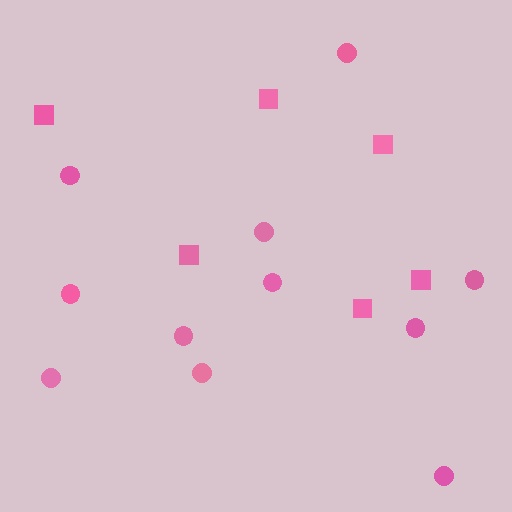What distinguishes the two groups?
There are 2 groups: one group of circles (11) and one group of squares (6).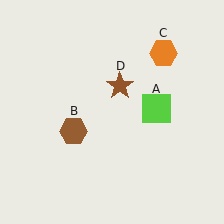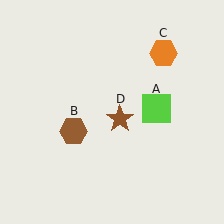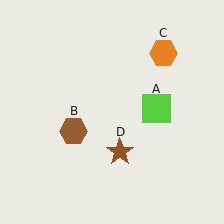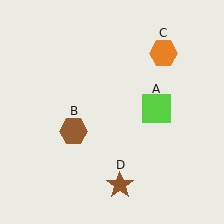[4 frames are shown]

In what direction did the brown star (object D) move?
The brown star (object D) moved down.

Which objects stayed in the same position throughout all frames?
Lime square (object A) and brown hexagon (object B) and orange hexagon (object C) remained stationary.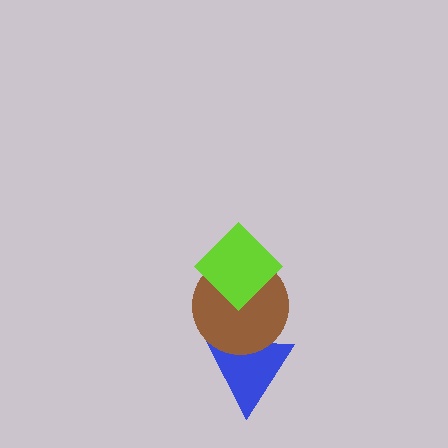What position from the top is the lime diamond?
The lime diamond is 1st from the top.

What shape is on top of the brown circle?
The lime diamond is on top of the brown circle.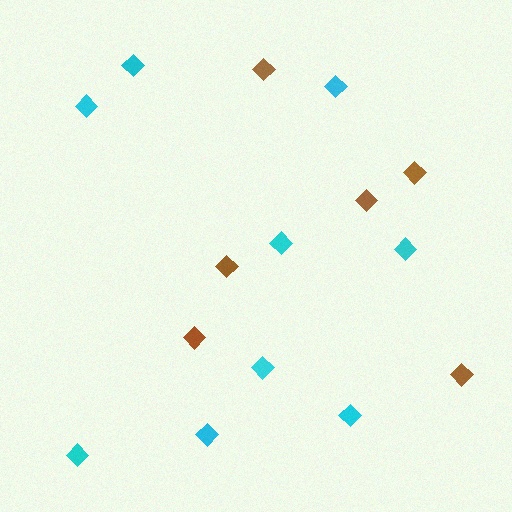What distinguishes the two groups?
There are 2 groups: one group of cyan diamonds (9) and one group of brown diamonds (6).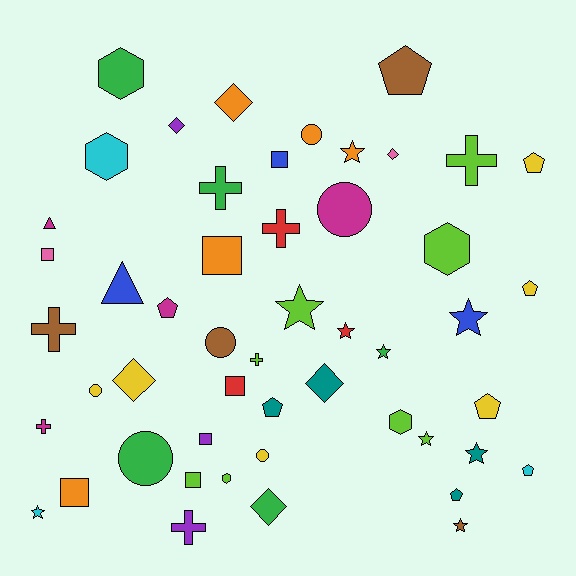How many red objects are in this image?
There are 3 red objects.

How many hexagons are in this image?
There are 5 hexagons.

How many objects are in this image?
There are 50 objects.